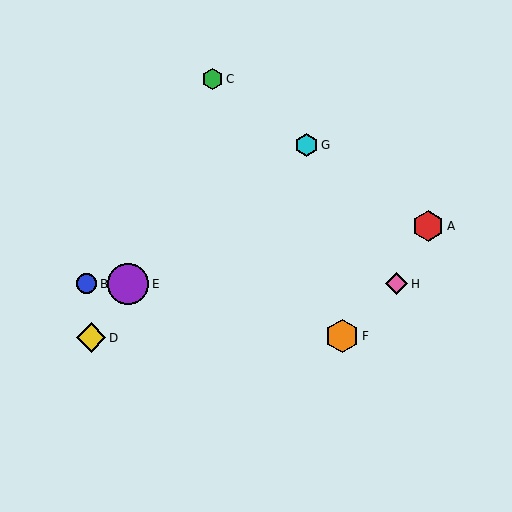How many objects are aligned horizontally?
3 objects (B, E, H) are aligned horizontally.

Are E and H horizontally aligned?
Yes, both are at y≈284.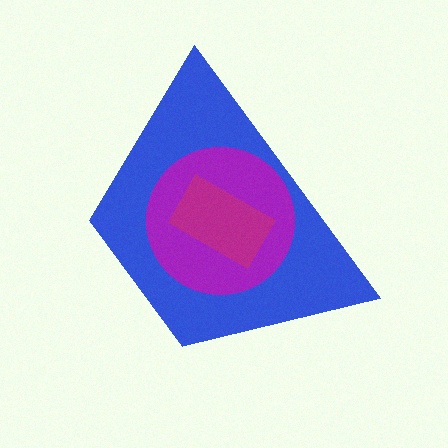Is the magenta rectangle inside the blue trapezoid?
Yes.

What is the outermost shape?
The blue trapezoid.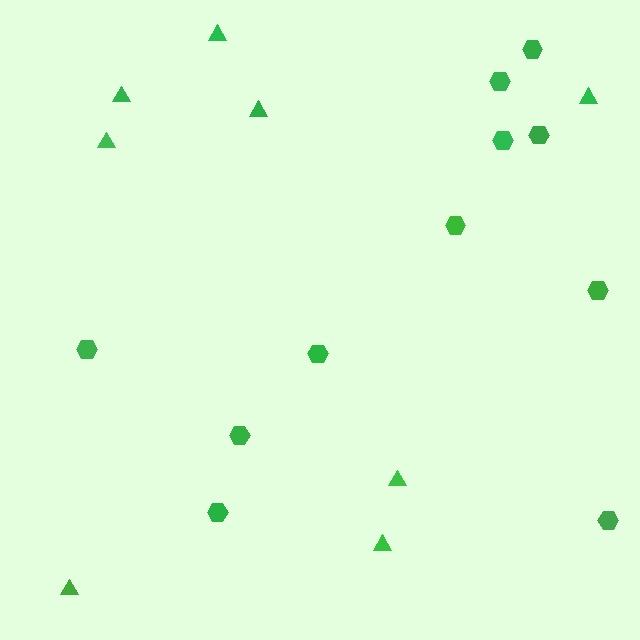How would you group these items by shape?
There are 2 groups: one group of hexagons (11) and one group of triangles (8).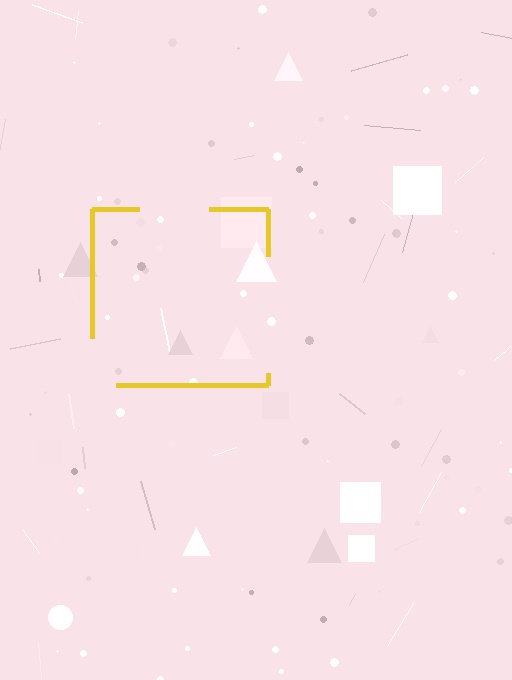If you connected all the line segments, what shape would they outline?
They would outline a square.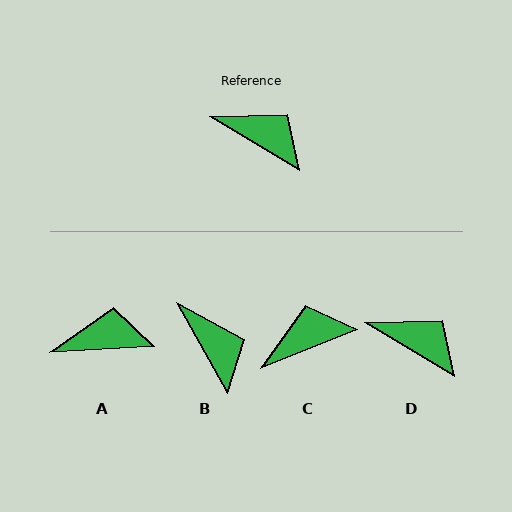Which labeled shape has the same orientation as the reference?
D.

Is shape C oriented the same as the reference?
No, it is off by about 53 degrees.